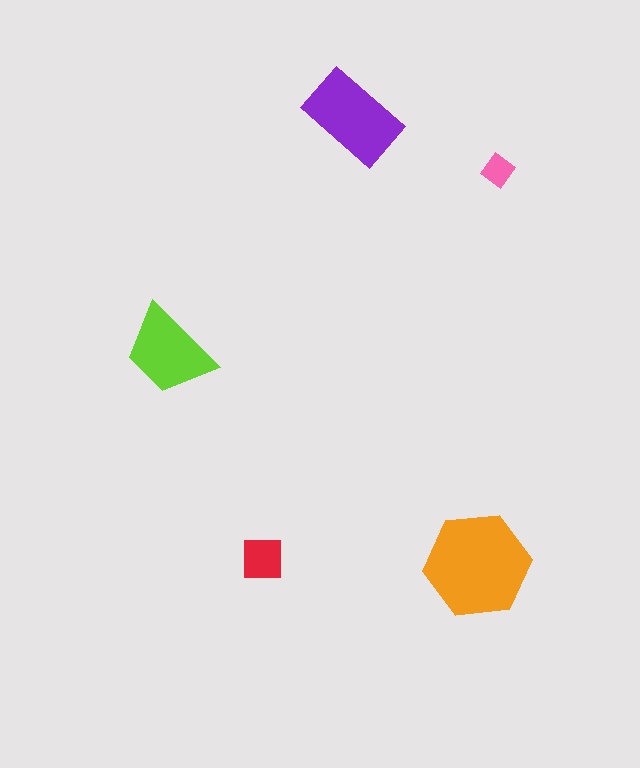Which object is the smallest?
The pink diamond.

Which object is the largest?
The orange hexagon.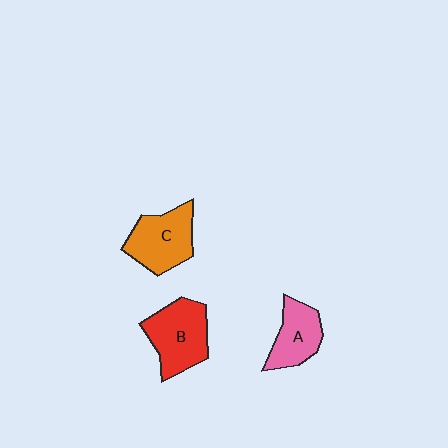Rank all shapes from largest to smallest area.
From largest to smallest: B (red), C (orange), A (pink).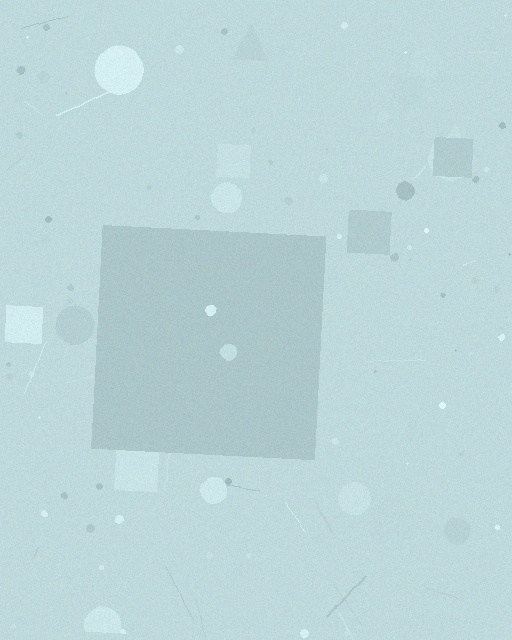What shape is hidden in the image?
A square is hidden in the image.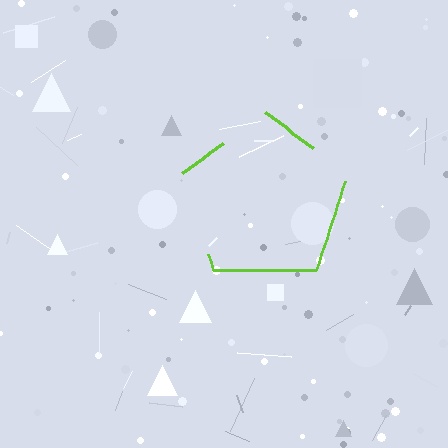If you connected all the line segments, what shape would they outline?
They would outline a pentagon.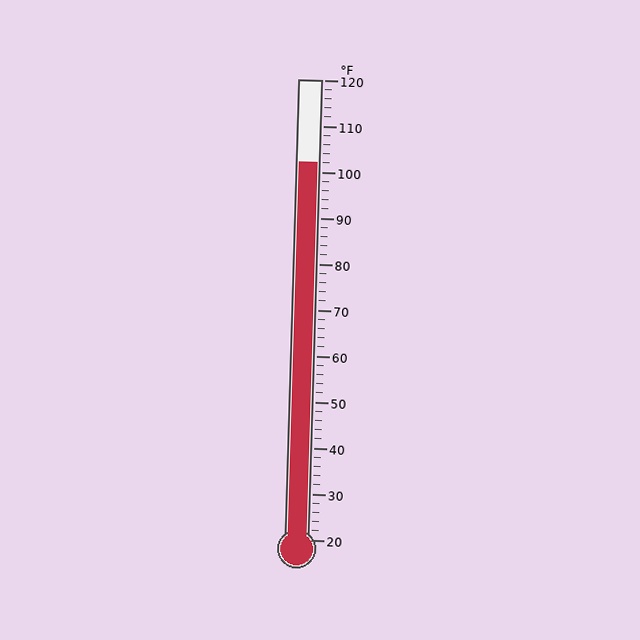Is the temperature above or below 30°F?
The temperature is above 30°F.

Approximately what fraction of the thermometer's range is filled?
The thermometer is filled to approximately 80% of its range.